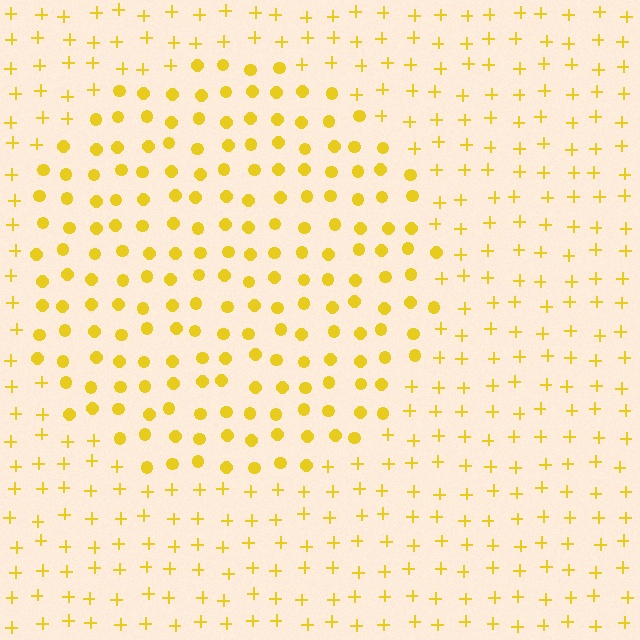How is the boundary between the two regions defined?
The boundary is defined by a change in element shape: circles inside vs. plus signs outside. All elements share the same color and spacing.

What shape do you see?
I see a circle.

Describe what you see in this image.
The image is filled with small yellow elements arranged in a uniform grid. A circle-shaped region contains circles, while the surrounding area contains plus signs. The boundary is defined purely by the change in element shape.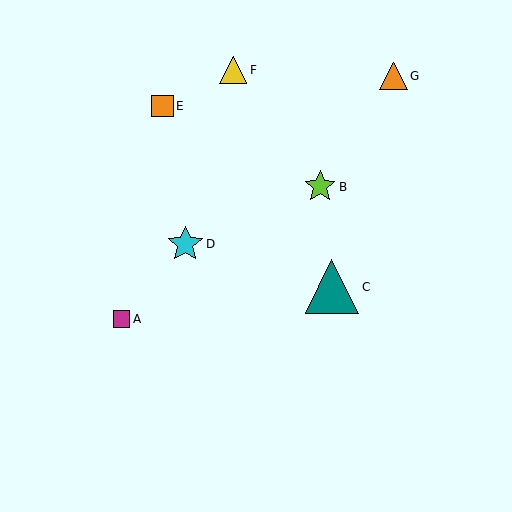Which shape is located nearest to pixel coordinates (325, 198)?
The lime star (labeled B) at (320, 187) is nearest to that location.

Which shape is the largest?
The teal triangle (labeled C) is the largest.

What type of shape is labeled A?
Shape A is a magenta square.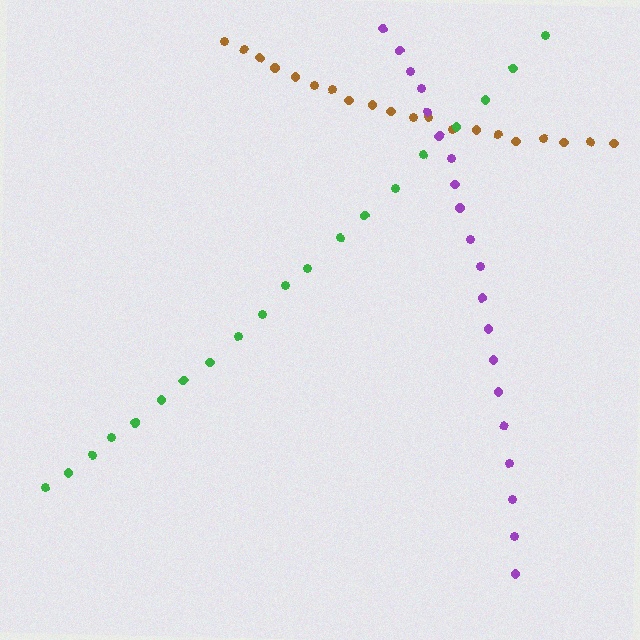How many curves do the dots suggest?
There are 3 distinct paths.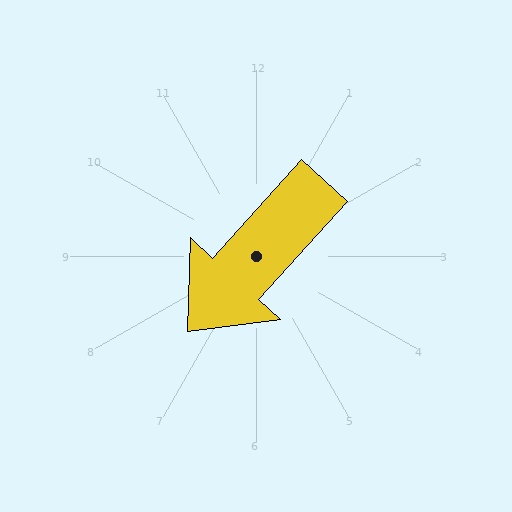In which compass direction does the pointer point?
Southwest.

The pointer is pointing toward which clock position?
Roughly 7 o'clock.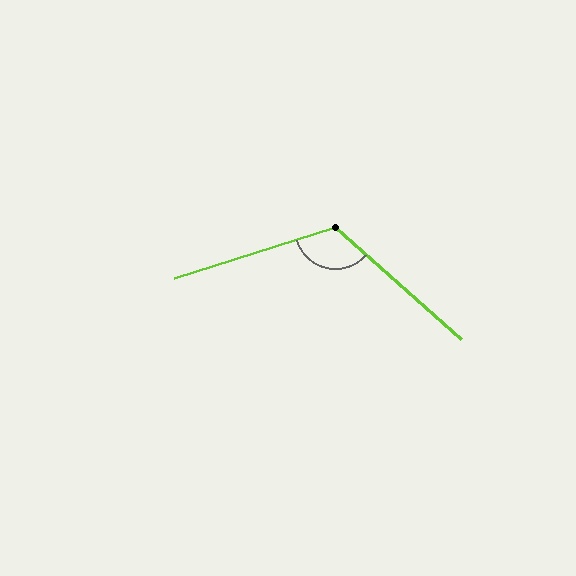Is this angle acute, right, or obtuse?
It is obtuse.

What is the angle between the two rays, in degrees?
Approximately 121 degrees.